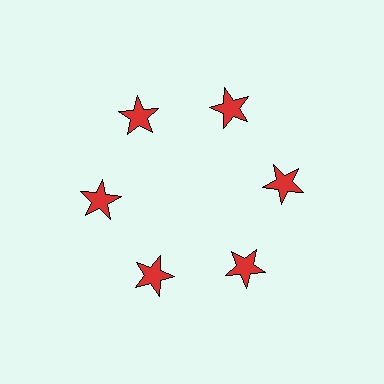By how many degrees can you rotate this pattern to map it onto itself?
The pattern maps onto itself every 60 degrees of rotation.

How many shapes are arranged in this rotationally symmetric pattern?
There are 6 shapes, arranged in 6 groups of 1.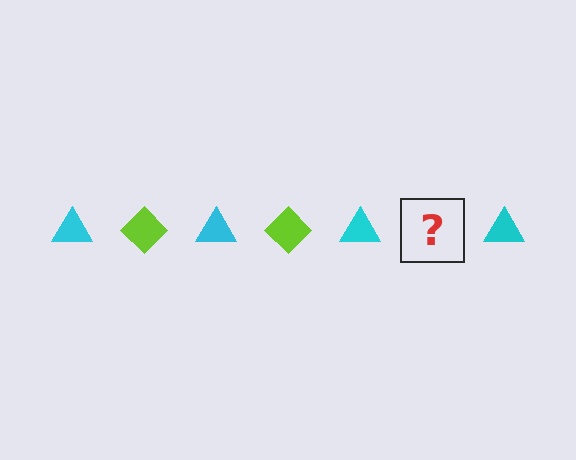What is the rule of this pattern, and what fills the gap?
The rule is that the pattern alternates between cyan triangle and lime diamond. The gap should be filled with a lime diamond.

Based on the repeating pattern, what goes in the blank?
The blank should be a lime diamond.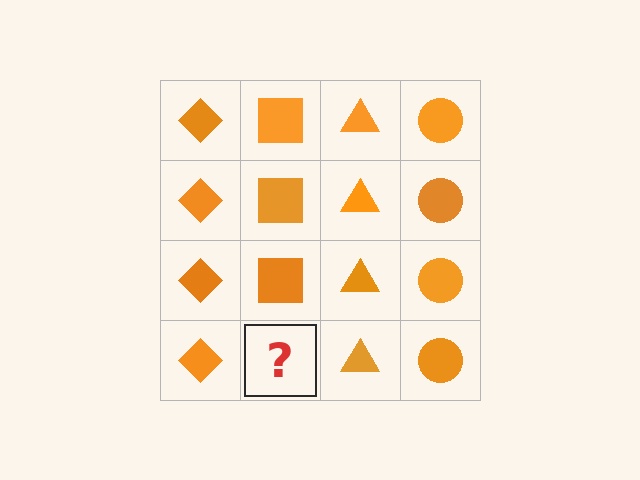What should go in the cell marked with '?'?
The missing cell should contain an orange square.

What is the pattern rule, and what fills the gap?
The rule is that each column has a consistent shape. The gap should be filled with an orange square.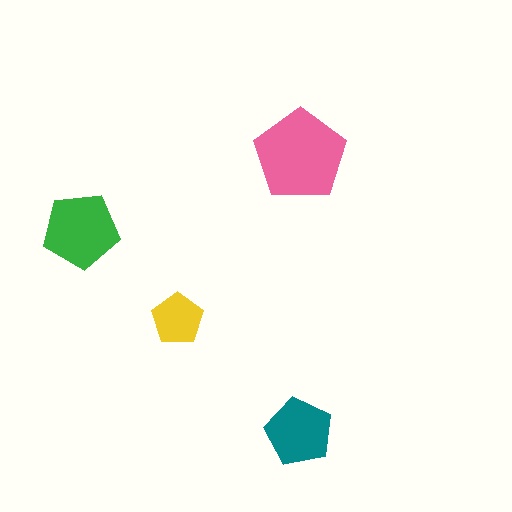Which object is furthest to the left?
The green pentagon is leftmost.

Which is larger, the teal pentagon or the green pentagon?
The green one.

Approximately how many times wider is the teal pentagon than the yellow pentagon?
About 1.5 times wider.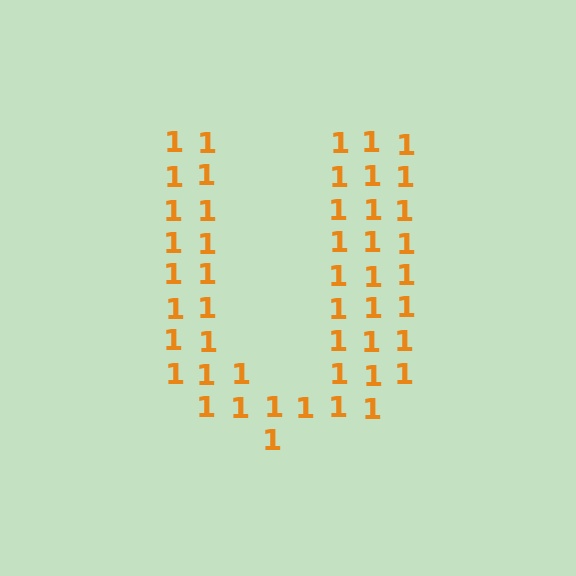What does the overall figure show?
The overall figure shows the letter U.